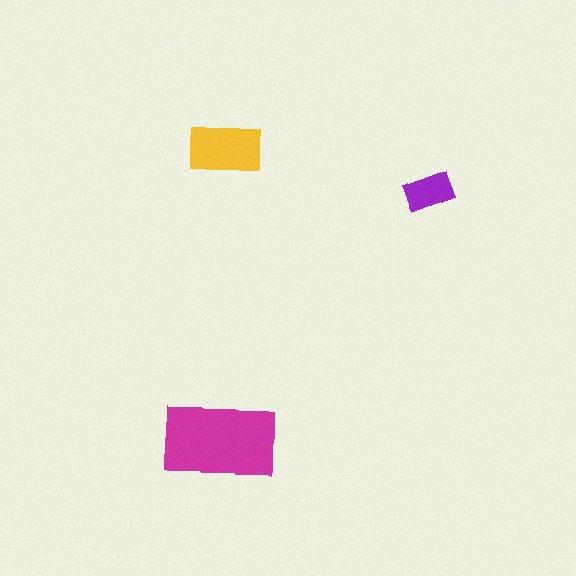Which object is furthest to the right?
The purple rectangle is rightmost.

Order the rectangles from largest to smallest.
the magenta one, the yellow one, the purple one.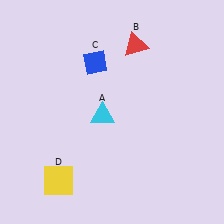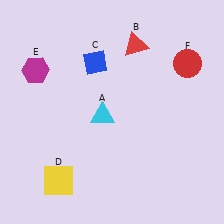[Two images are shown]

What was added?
A magenta hexagon (E), a red circle (F) were added in Image 2.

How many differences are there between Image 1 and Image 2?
There are 2 differences between the two images.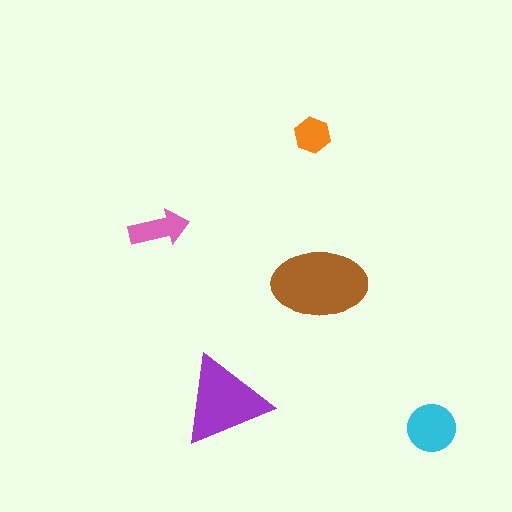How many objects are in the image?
There are 5 objects in the image.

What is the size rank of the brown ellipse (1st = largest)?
1st.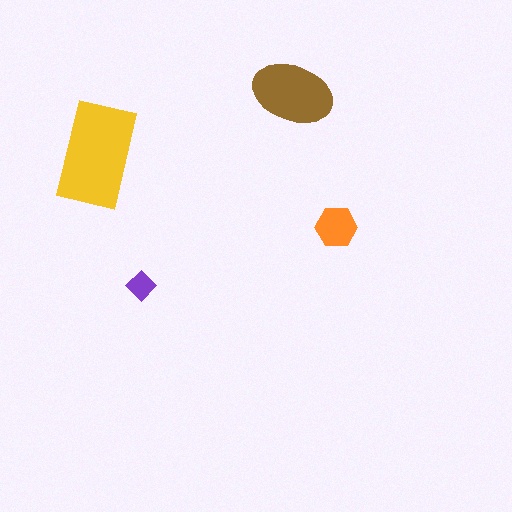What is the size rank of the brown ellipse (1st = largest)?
2nd.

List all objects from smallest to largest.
The purple diamond, the orange hexagon, the brown ellipse, the yellow rectangle.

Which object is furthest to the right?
The orange hexagon is rightmost.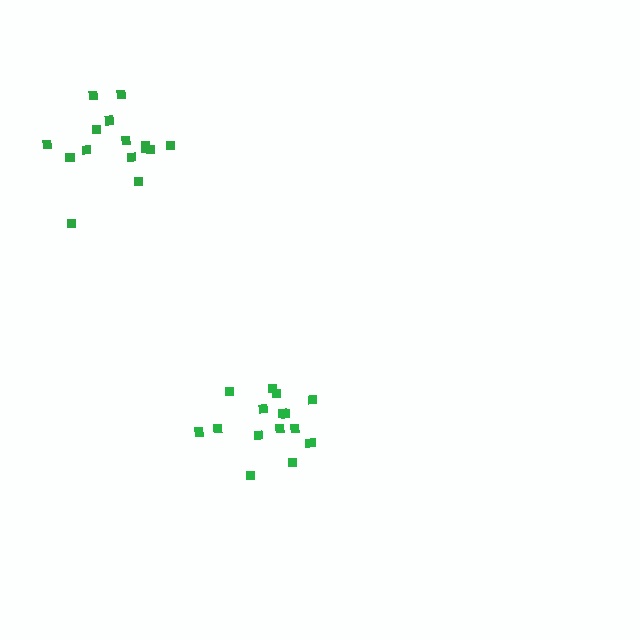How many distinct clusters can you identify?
There are 2 distinct clusters.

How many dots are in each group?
Group 1: 16 dots, Group 2: 16 dots (32 total).